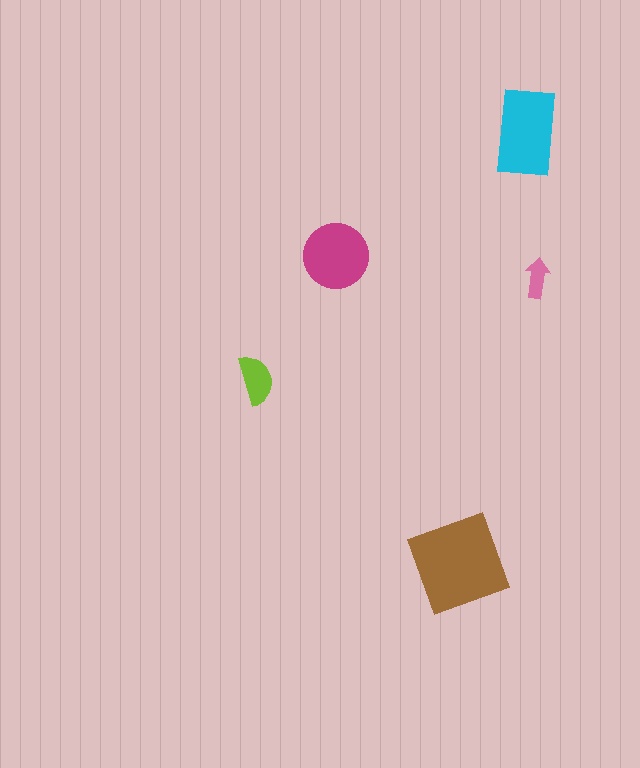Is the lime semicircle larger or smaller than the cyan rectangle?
Smaller.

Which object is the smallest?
The pink arrow.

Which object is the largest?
The brown diamond.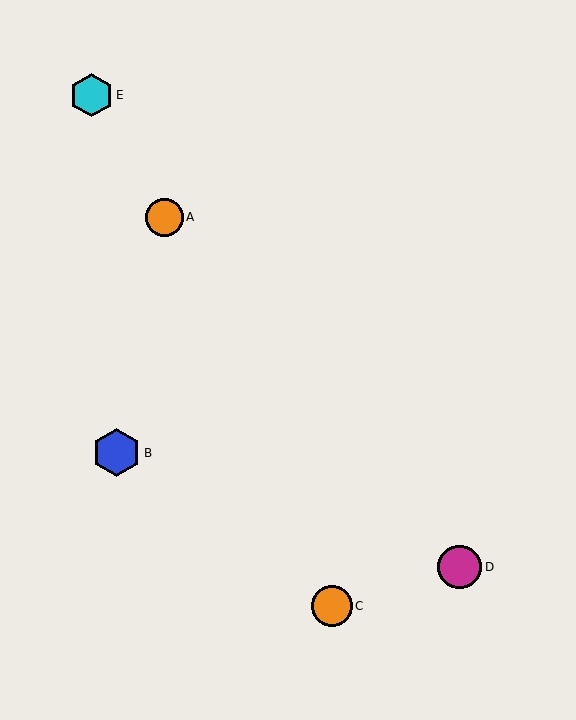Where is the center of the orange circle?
The center of the orange circle is at (332, 606).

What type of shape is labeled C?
Shape C is an orange circle.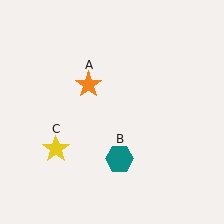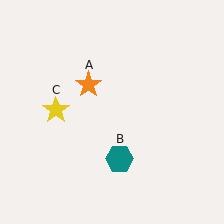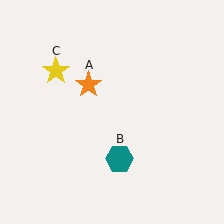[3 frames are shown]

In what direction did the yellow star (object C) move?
The yellow star (object C) moved up.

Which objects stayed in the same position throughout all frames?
Orange star (object A) and teal hexagon (object B) remained stationary.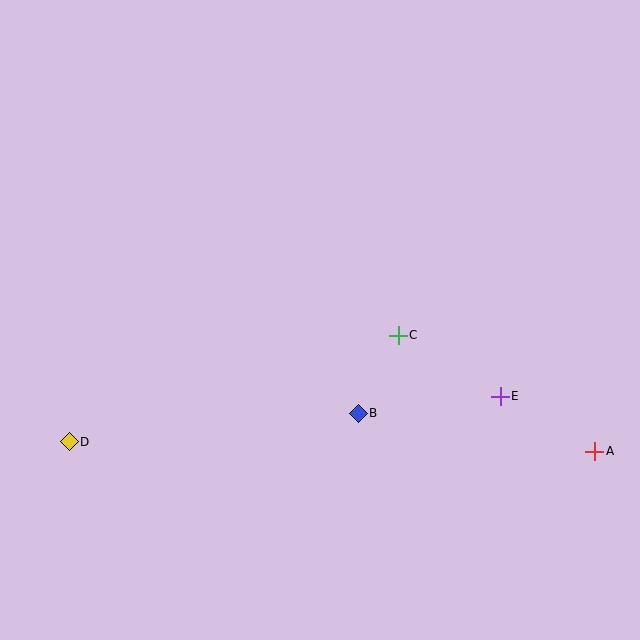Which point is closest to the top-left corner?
Point D is closest to the top-left corner.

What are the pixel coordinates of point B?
Point B is at (358, 413).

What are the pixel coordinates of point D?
Point D is at (69, 442).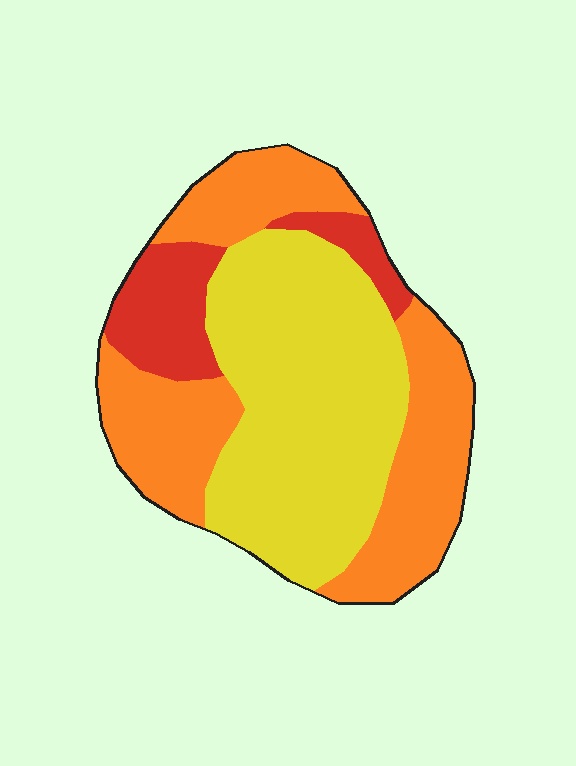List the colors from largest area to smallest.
From largest to smallest: yellow, orange, red.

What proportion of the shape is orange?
Orange takes up about two fifths (2/5) of the shape.